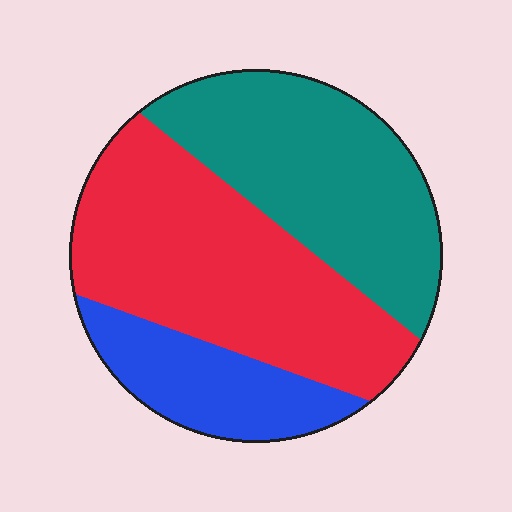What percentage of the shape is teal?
Teal takes up about three eighths (3/8) of the shape.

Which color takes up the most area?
Red, at roughly 45%.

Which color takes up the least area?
Blue, at roughly 20%.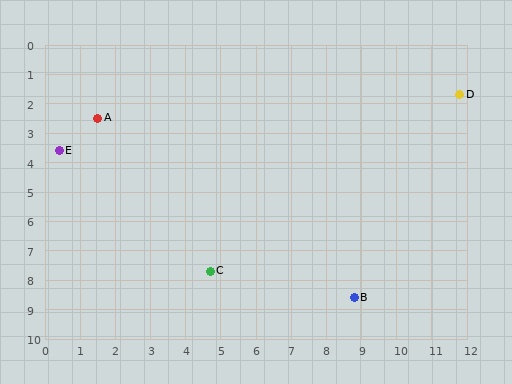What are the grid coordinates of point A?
Point A is at approximately (1.5, 2.5).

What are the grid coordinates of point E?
Point E is at approximately (0.4, 3.6).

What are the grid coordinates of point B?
Point B is at approximately (8.8, 8.6).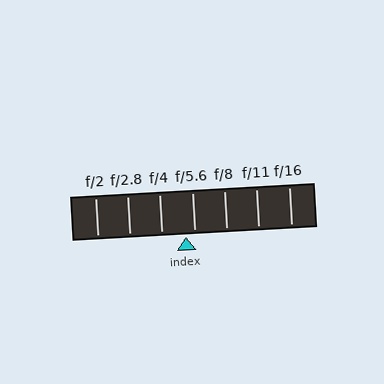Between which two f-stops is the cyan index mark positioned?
The index mark is between f/4 and f/5.6.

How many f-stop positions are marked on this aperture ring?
There are 7 f-stop positions marked.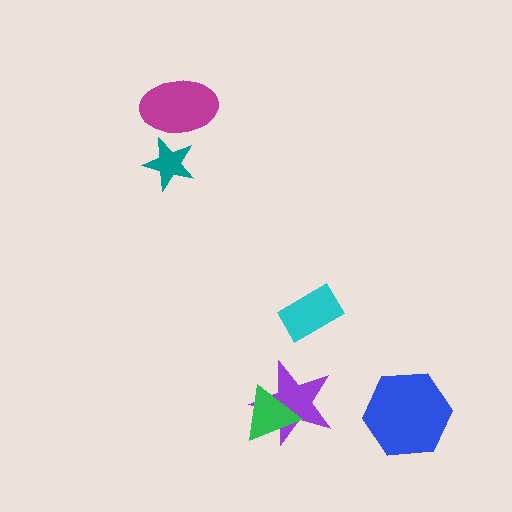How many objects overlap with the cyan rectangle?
0 objects overlap with the cyan rectangle.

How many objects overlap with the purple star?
1 object overlaps with the purple star.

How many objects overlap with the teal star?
1 object overlaps with the teal star.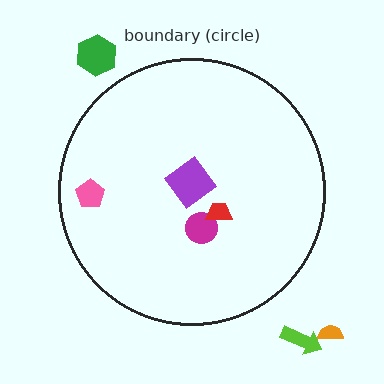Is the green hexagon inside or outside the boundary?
Outside.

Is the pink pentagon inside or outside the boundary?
Inside.